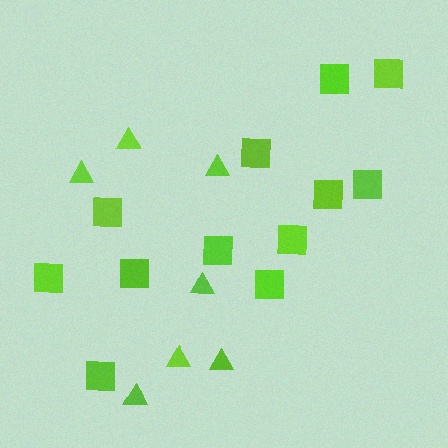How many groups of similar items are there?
There are 2 groups: one group of triangles (7) and one group of squares (12).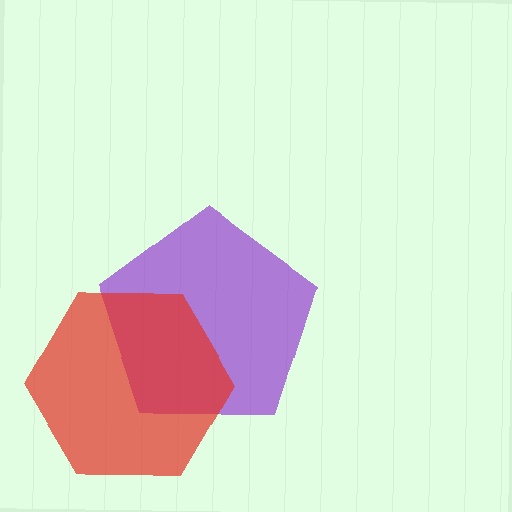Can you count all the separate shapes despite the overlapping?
Yes, there are 2 separate shapes.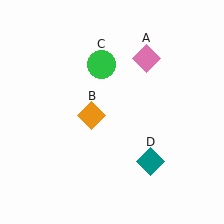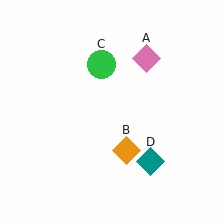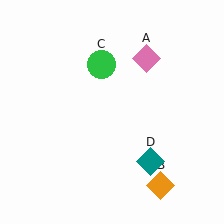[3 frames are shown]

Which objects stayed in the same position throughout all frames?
Pink diamond (object A) and green circle (object C) and teal diamond (object D) remained stationary.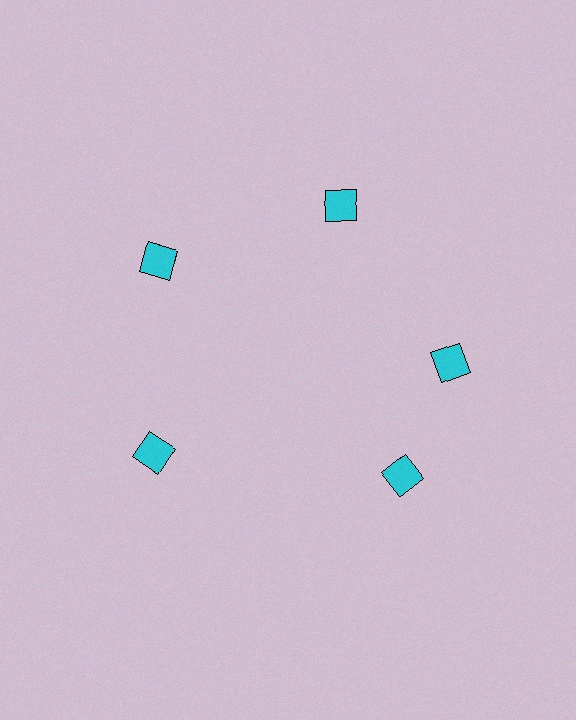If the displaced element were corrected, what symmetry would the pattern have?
It would have 5-fold rotational symmetry — the pattern would map onto itself every 72 degrees.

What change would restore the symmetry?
The symmetry would be restored by rotating it back into even spacing with its neighbors so that all 5 diamonds sit at equal angles and equal distance from the center.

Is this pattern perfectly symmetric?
No. The 5 cyan diamonds are arranged in a ring, but one element near the 5 o'clock position is rotated out of alignment along the ring, breaking the 5-fold rotational symmetry.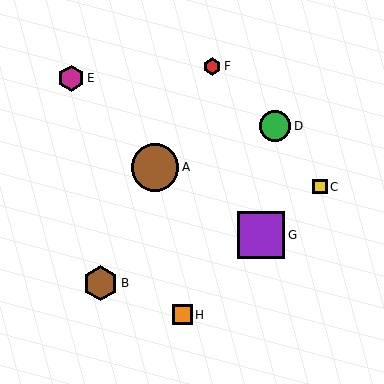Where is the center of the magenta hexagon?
The center of the magenta hexagon is at (71, 78).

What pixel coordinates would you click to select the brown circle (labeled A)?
Click at (155, 167) to select the brown circle A.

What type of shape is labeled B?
Shape B is a brown hexagon.